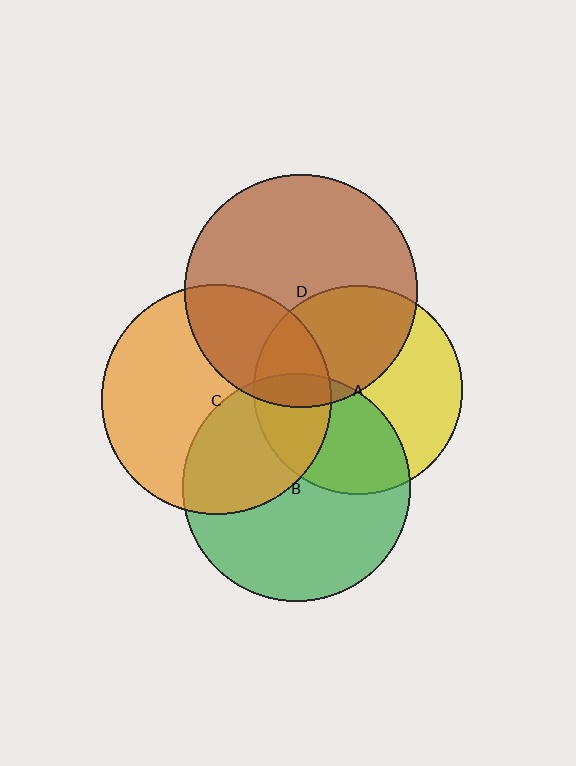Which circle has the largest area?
Circle D (brown).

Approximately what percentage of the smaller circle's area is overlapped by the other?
Approximately 30%.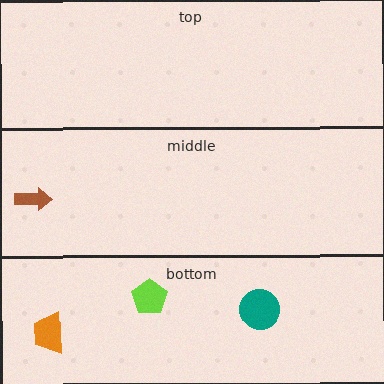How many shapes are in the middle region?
1.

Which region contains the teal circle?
The bottom region.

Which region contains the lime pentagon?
The bottom region.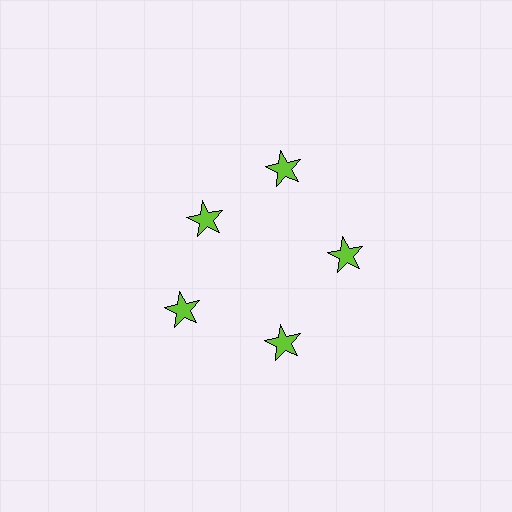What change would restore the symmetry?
The symmetry would be restored by moving it outward, back onto the ring so that all 5 stars sit at equal angles and equal distance from the center.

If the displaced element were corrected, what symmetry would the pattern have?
It would have 5-fold rotational symmetry — the pattern would map onto itself every 72 degrees.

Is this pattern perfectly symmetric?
No. The 5 lime stars are arranged in a ring, but one element near the 10 o'clock position is pulled inward toward the center, breaking the 5-fold rotational symmetry.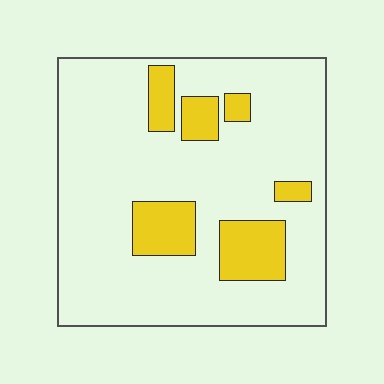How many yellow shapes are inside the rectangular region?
6.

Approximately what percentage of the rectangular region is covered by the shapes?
Approximately 15%.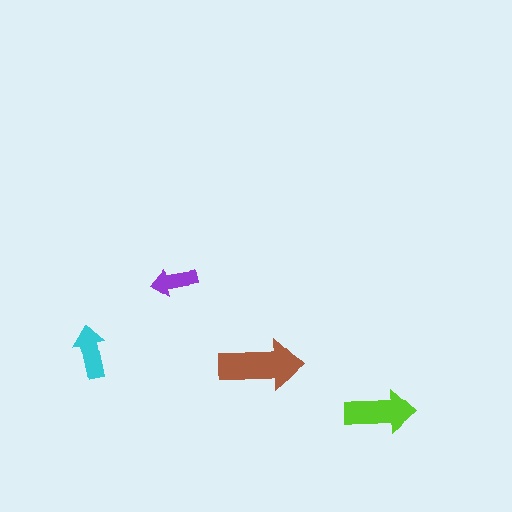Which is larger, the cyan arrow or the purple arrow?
The cyan one.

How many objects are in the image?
There are 4 objects in the image.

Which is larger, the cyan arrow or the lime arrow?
The lime one.